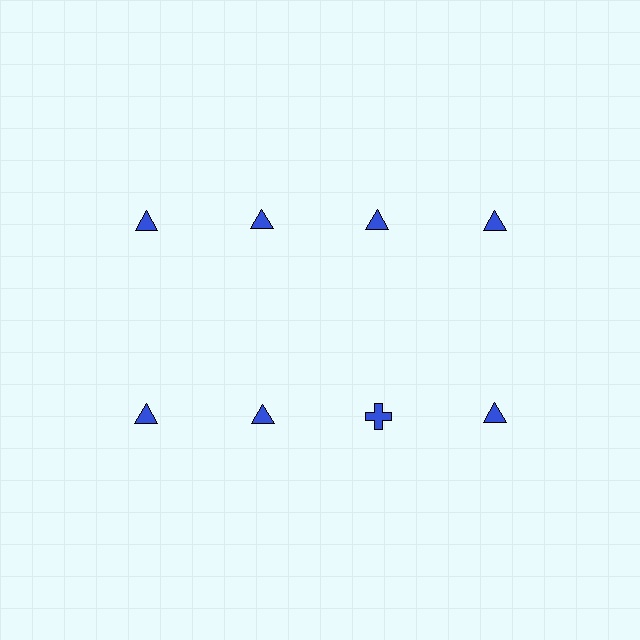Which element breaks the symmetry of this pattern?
The blue cross in the second row, center column breaks the symmetry. All other shapes are blue triangles.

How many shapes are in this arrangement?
There are 8 shapes arranged in a grid pattern.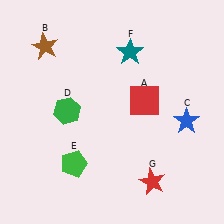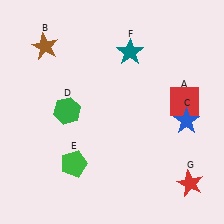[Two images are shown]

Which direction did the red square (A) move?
The red square (A) moved right.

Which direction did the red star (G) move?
The red star (G) moved right.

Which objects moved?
The objects that moved are: the red square (A), the red star (G).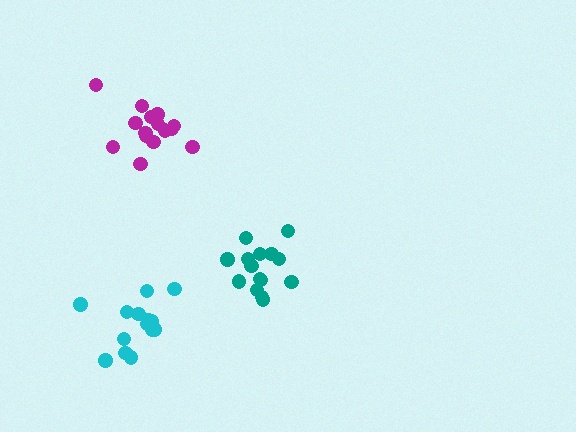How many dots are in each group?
Group 1: 16 dots, Group 2: 14 dots, Group 3: 15 dots (45 total).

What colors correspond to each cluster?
The clusters are colored: magenta, cyan, teal.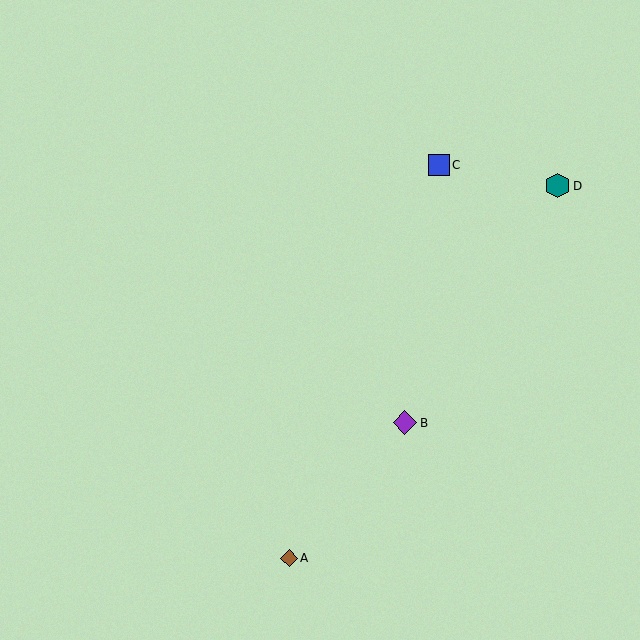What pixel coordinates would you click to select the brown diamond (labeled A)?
Click at (289, 558) to select the brown diamond A.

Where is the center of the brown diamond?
The center of the brown diamond is at (289, 558).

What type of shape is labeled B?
Shape B is a purple diamond.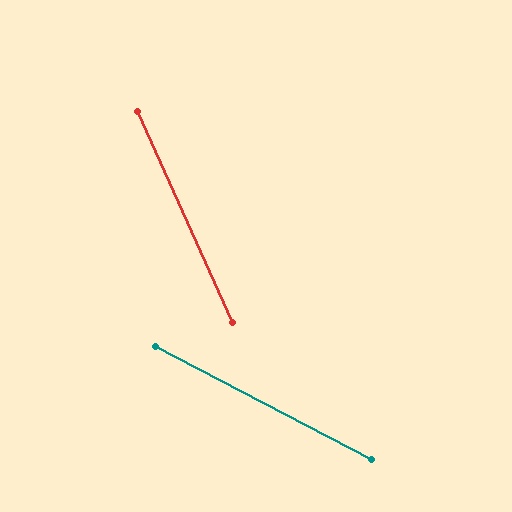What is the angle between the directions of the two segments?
Approximately 38 degrees.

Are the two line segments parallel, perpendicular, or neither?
Neither parallel nor perpendicular — they differ by about 38°.